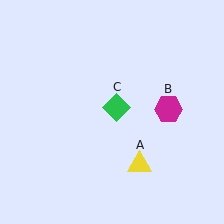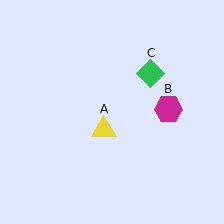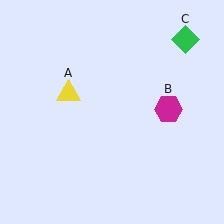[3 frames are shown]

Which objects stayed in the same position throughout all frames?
Magenta hexagon (object B) remained stationary.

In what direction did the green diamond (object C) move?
The green diamond (object C) moved up and to the right.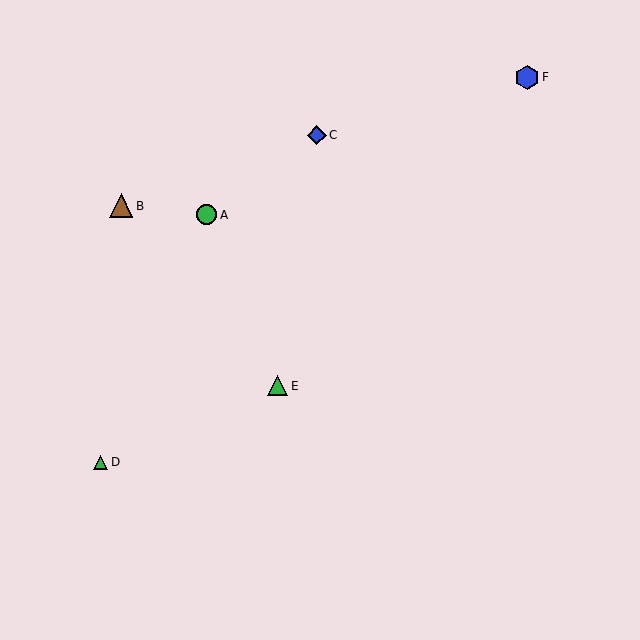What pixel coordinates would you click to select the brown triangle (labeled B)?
Click at (121, 206) to select the brown triangle B.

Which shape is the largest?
The blue hexagon (labeled F) is the largest.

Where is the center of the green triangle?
The center of the green triangle is at (278, 386).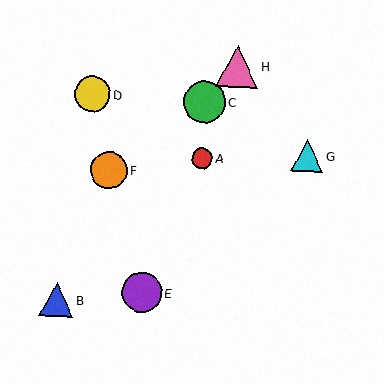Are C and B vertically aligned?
No, C is at x≈205 and B is at x≈56.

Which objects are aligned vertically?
Objects A, C are aligned vertically.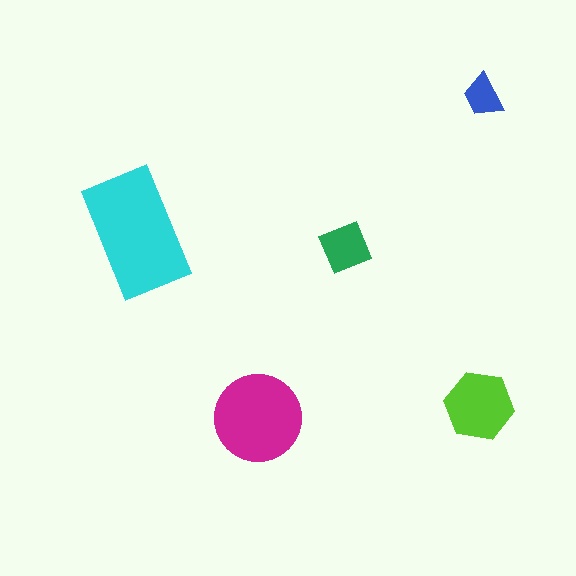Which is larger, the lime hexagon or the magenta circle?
The magenta circle.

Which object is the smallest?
The blue trapezoid.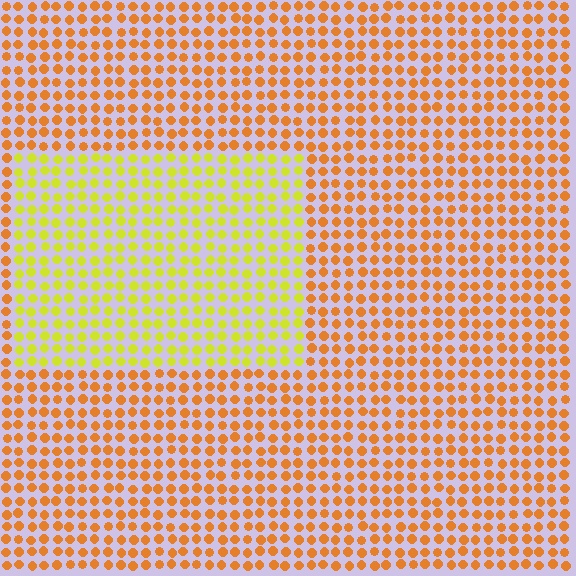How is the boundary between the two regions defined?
The boundary is defined purely by a slight shift in hue (about 40 degrees). Spacing, size, and orientation are identical on both sides.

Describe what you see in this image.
The image is filled with small orange elements in a uniform arrangement. A rectangle-shaped region is visible where the elements are tinted to a slightly different hue, forming a subtle color boundary.